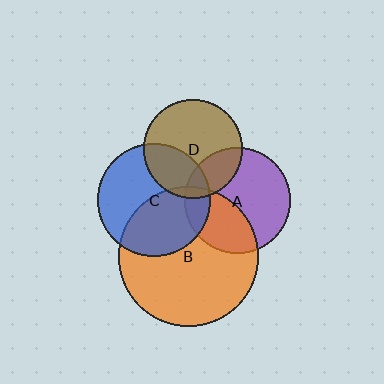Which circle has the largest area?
Circle B (orange).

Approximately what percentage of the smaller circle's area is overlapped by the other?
Approximately 40%.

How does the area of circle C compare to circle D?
Approximately 1.3 times.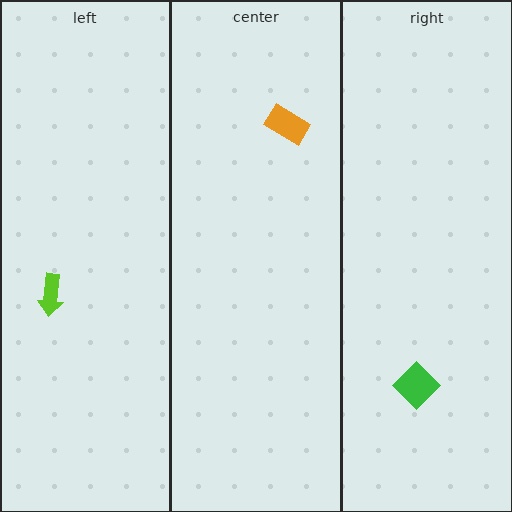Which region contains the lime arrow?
The left region.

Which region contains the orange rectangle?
The center region.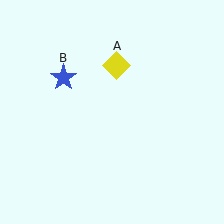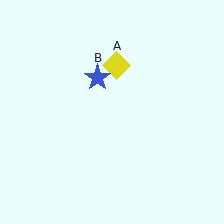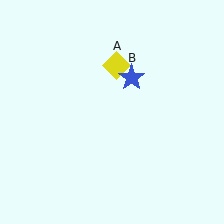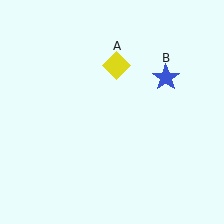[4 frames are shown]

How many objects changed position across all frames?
1 object changed position: blue star (object B).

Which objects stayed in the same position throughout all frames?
Yellow diamond (object A) remained stationary.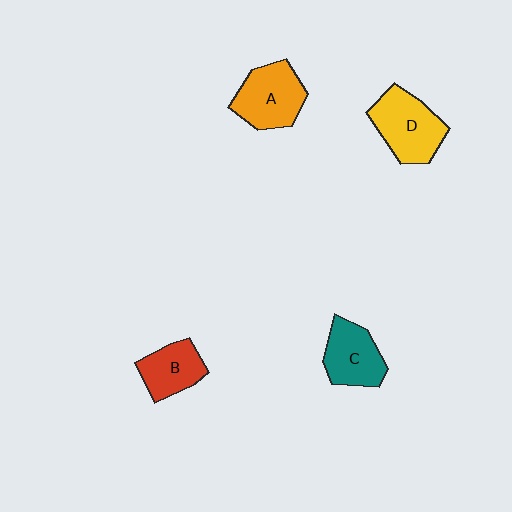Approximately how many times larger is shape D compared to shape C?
Approximately 1.2 times.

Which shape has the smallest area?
Shape B (red).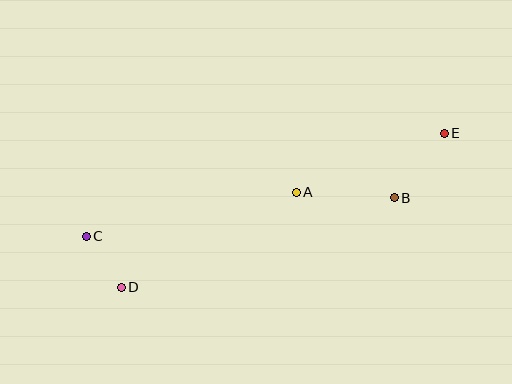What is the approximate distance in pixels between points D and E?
The distance between D and E is approximately 358 pixels.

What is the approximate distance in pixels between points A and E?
The distance between A and E is approximately 159 pixels.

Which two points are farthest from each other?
Points C and E are farthest from each other.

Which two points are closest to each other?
Points C and D are closest to each other.